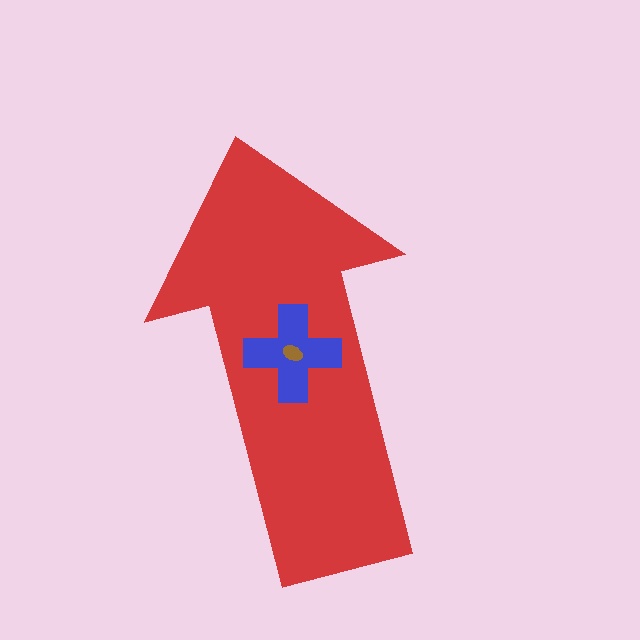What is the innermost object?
The brown ellipse.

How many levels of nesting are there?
3.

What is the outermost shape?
The red arrow.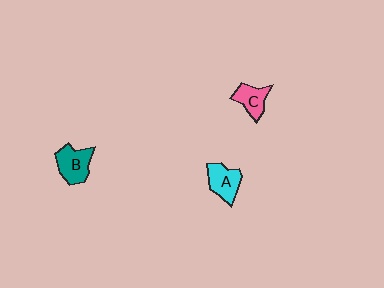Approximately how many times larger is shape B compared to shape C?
Approximately 1.3 times.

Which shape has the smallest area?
Shape C (pink).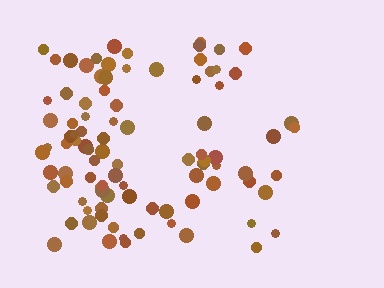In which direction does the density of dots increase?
From right to left, with the left side densest.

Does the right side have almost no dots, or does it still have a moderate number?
Still a moderate number, just noticeably fewer than the left.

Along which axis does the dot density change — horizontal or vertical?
Horizontal.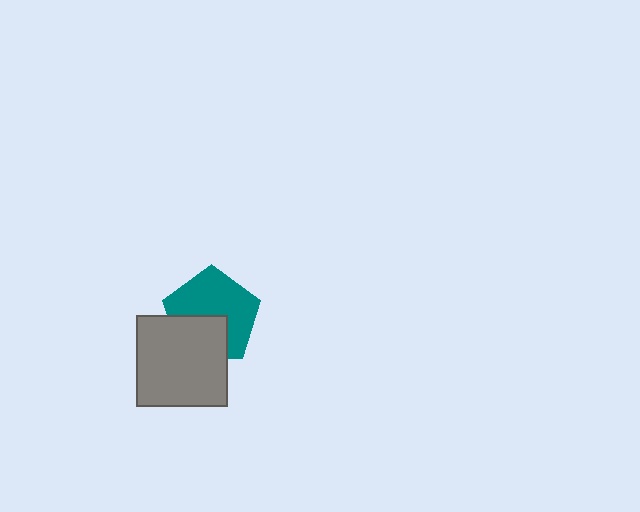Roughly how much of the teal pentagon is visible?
About half of it is visible (roughly 64%).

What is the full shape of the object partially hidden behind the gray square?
The partially hidden object is a teal pentagon.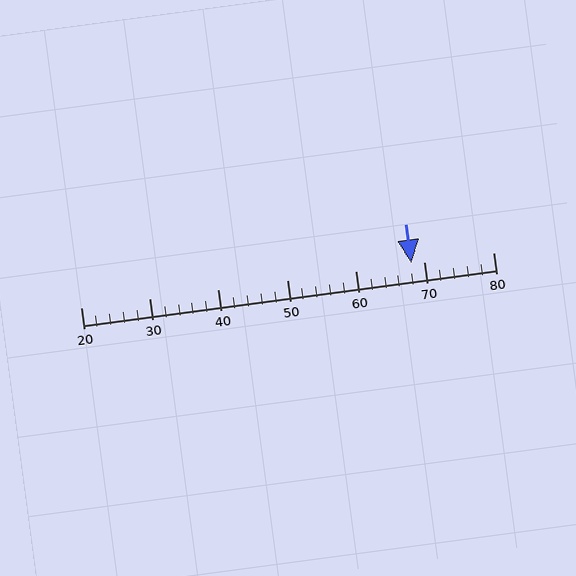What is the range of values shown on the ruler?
The ruler shows values from 20 to 80.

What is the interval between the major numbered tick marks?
The major tick marks are spaced 10 units apart.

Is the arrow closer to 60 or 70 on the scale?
The arrow is closer to 70.